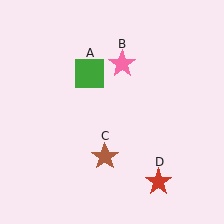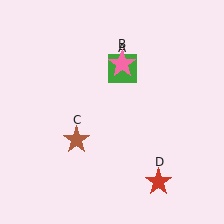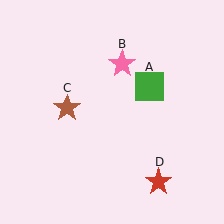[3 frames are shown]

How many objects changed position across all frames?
2 objects changed position: green square (object A), brown star (object C).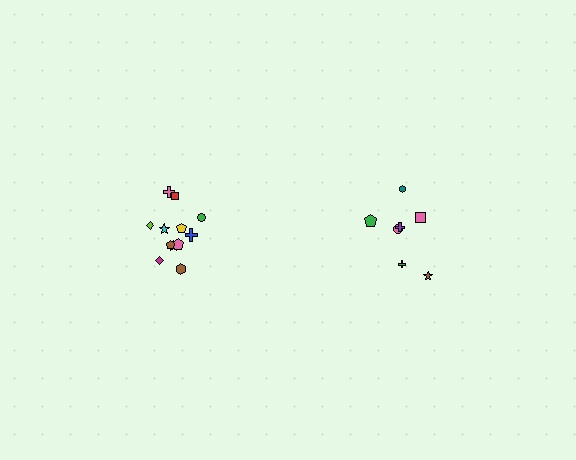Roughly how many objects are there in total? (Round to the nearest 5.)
Roughly 20 objects in total.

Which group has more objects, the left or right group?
The left group.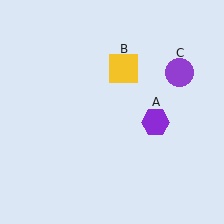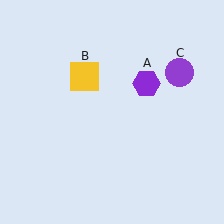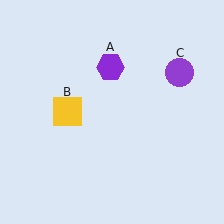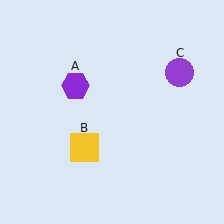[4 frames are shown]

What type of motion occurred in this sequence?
The purple hexagon (object A), yellow square (object B) rotated counterclockwise around the center of the scene.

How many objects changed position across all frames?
2 objects changed position: purple hexagon (object A), yellow square (object B).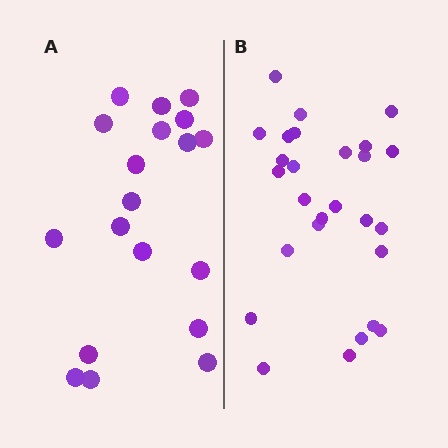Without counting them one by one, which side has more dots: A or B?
Region B (the right region) has more dots.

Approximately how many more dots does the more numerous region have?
Region B has roughly 8 or so more dots than region A.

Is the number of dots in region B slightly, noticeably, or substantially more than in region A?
Region B has noticeably more, but not dramatically so. The ratio is roughly 1.4 to 1.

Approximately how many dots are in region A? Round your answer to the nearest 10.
About 20 dots. (The exact count is 19, which rounds to 20.)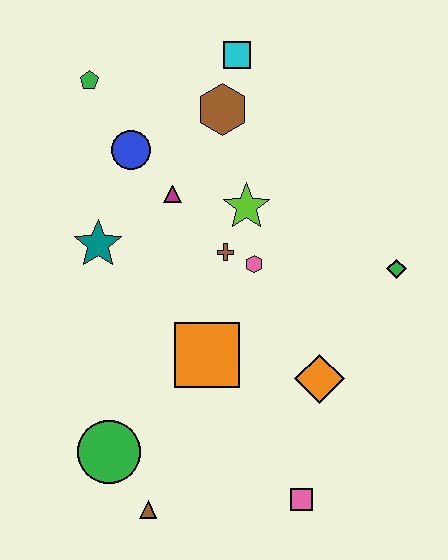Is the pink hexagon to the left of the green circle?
No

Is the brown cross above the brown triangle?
Yes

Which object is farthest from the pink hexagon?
The brown triangle is farthest from the pink hexagon.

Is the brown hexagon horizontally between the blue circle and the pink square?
Yes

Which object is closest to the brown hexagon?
The cyan square is closest to the brown hexagon.